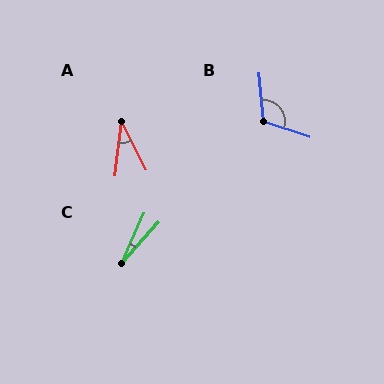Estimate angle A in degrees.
Approximately 34 degrees.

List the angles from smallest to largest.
C (18°), A (34°), B (113°).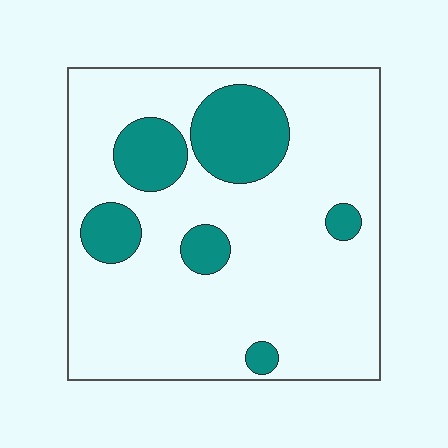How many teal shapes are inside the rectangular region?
6.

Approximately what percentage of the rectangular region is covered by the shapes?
Approximately 20%.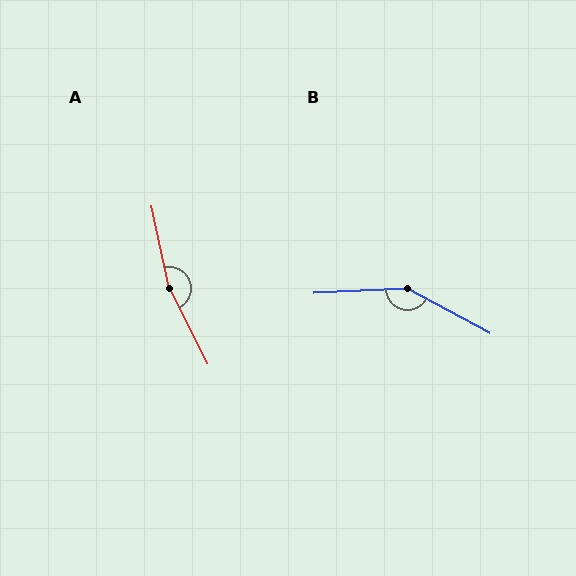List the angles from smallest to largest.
B (149°), A (165°).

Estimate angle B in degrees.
Approximately 149 degrees.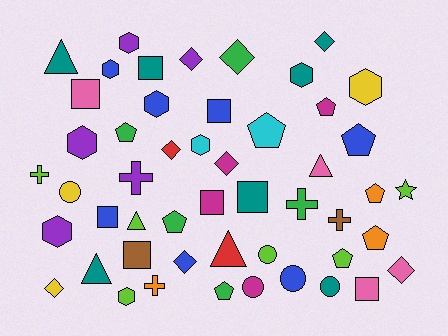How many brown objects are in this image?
There are 2 brown objects.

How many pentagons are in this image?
There are 9 pentagons.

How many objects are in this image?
There are 50 objects.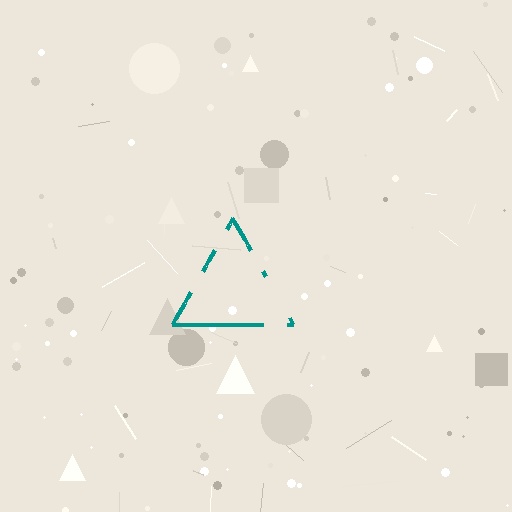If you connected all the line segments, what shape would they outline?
They would outline a triangle.